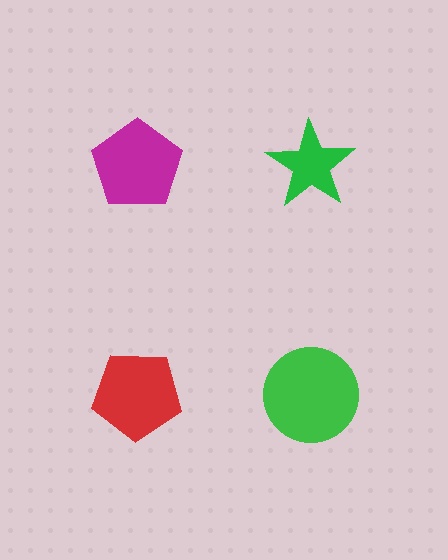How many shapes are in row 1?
2 shapes.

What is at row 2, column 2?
A green circle.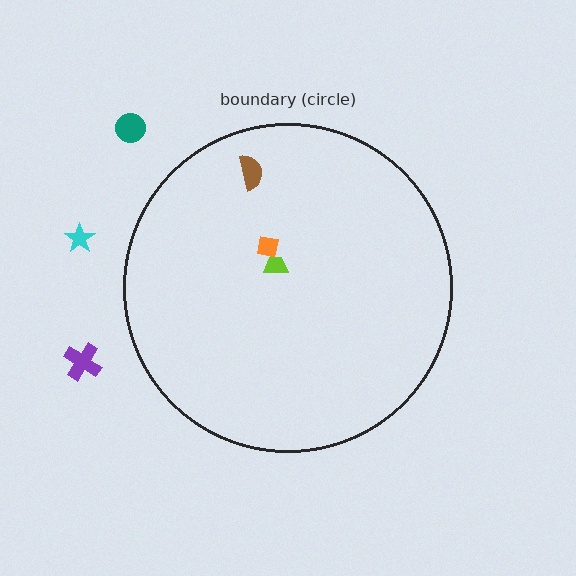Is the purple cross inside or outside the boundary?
Outside.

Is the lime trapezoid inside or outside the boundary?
Inside.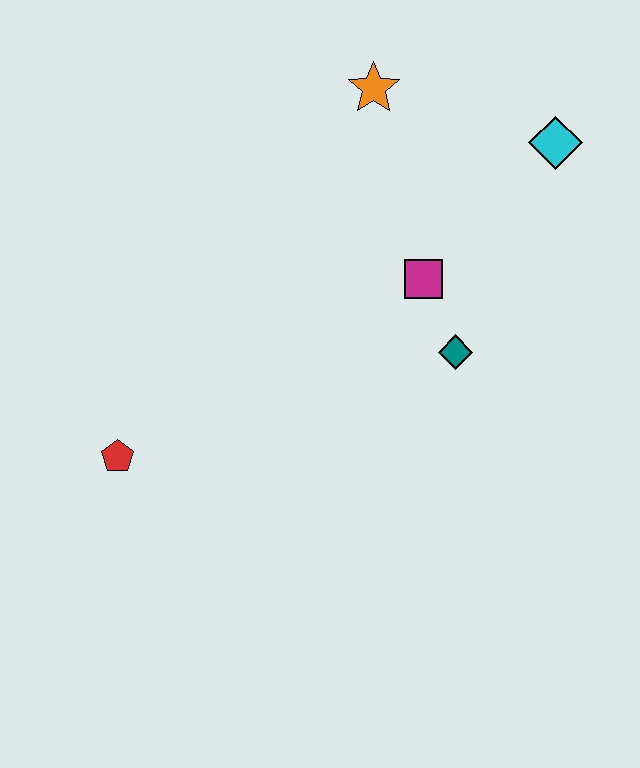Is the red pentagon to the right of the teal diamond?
No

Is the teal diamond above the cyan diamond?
No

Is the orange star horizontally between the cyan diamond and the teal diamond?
No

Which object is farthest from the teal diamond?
The red pentagon is farthest from the teal diamond.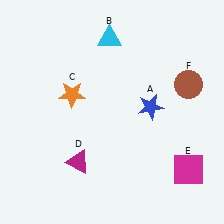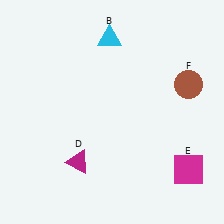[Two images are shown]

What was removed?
The blue star (A), the orange star (C) were removed in Image 2.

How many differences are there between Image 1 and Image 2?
There are 2 differences between the two images.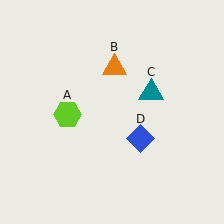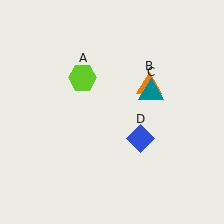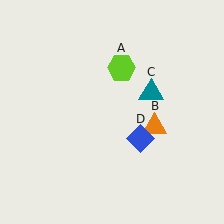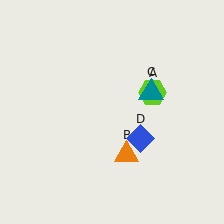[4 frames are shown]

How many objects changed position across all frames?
2 objects changed position: lime hexagon (object A), orange triangle (object B).